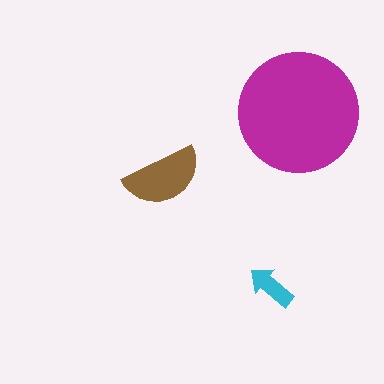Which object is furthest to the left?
The brown semicircle is leftmost.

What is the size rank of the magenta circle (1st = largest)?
1st.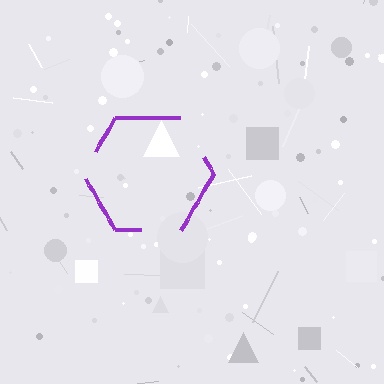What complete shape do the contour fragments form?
The contour fragments form a hexagon.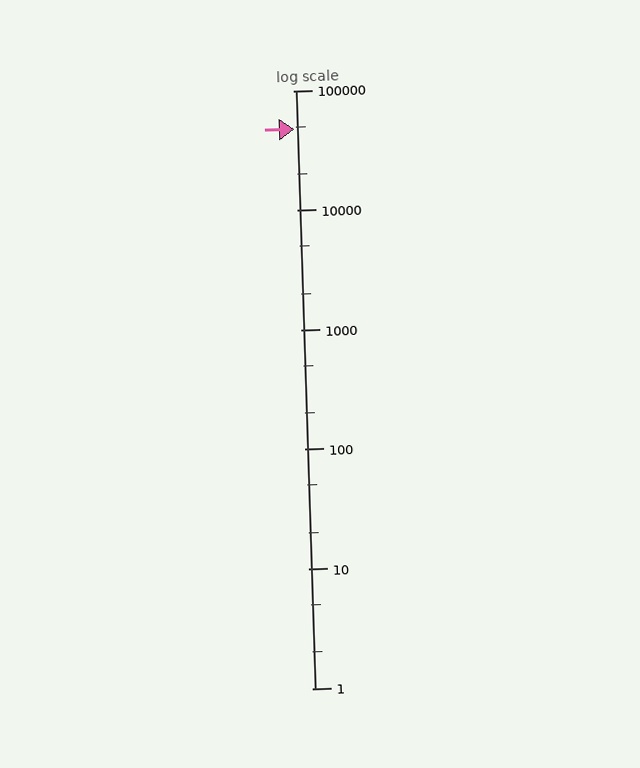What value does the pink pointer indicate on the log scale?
The pointer indicates approximately 48000.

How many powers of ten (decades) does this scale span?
The scale spans 5 decades, from 1 to 100000.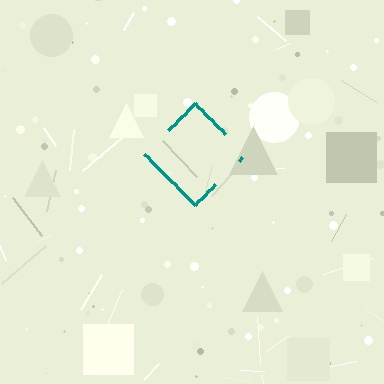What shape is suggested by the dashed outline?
The dashed outline suggests a diamond.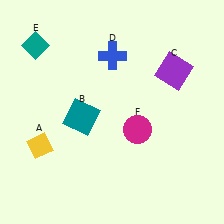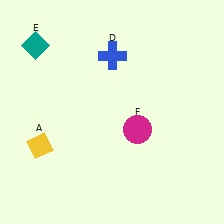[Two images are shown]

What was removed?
The teal square (B), the purple square (C) were removed in Image 2.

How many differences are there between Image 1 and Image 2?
There are 2 differences between the two images.